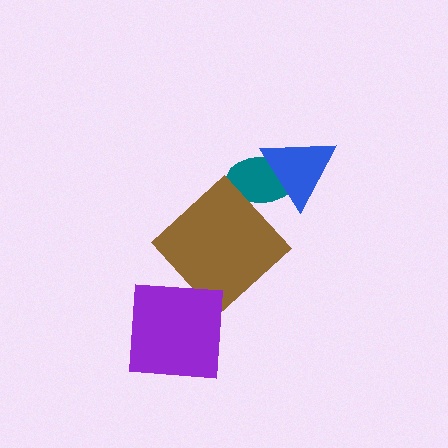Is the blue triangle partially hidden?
No, no other shape covers it.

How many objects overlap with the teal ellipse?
1 object overlaps with the teal ellipse.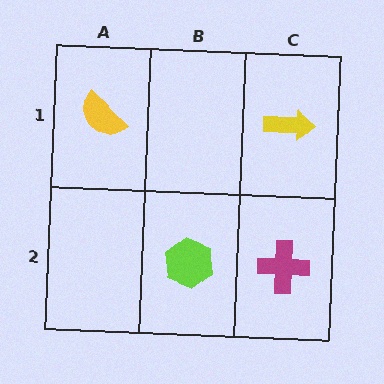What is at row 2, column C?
A magenta cross.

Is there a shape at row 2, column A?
No, that cell is empty.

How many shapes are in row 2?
2 shapes.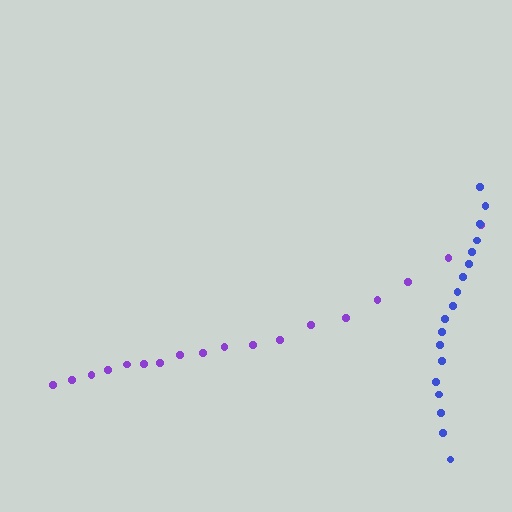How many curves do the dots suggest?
There are 2 distinct paths.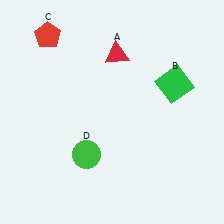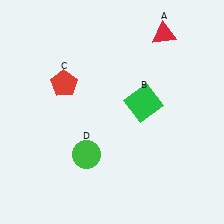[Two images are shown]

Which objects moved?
The objects that moved are: the red triangle (A), the green square (B), the red pentagon (C).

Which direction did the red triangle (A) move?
The red triangle (A) moved right.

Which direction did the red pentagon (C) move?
The red pentagon (C) moved down.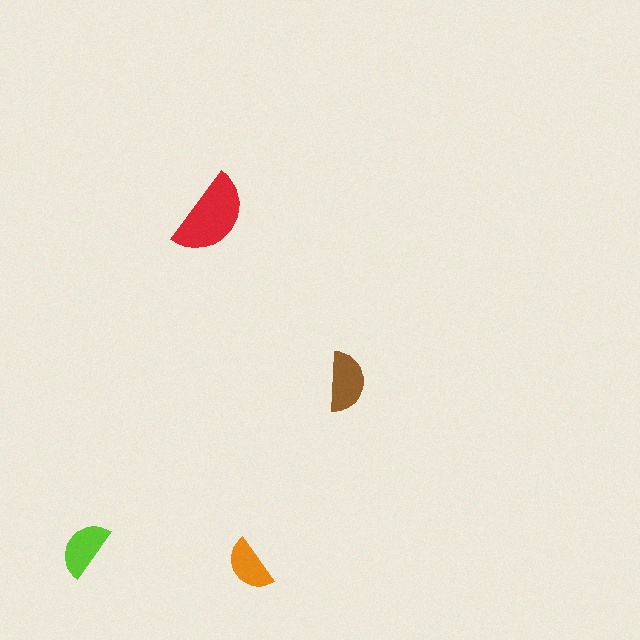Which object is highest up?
The red semicircle is topmost.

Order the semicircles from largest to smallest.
the red one, the brown one, the lime one, the orange one.